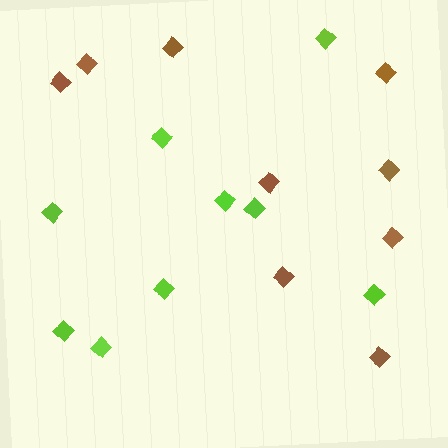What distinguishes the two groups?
There are 2 groups: one group of brown diamonds (9) and one group of lime diamonds (9).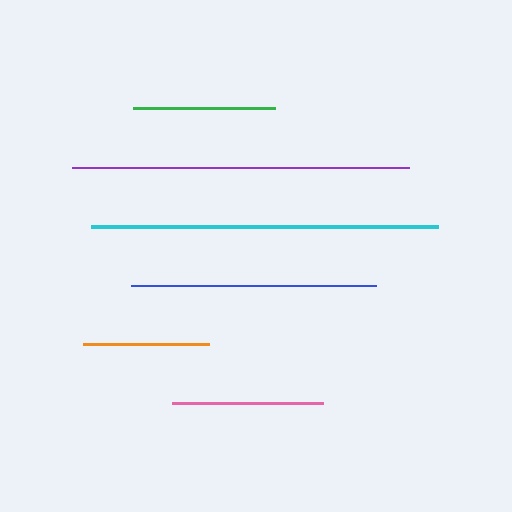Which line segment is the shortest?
The orange line is the shortest at approximately 127 pixels.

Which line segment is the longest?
The cyan line is the longest at approximately 348 pixels.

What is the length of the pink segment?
The pink segment is approximately 151 pixels long.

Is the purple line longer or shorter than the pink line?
The purple line is longer than the pink line.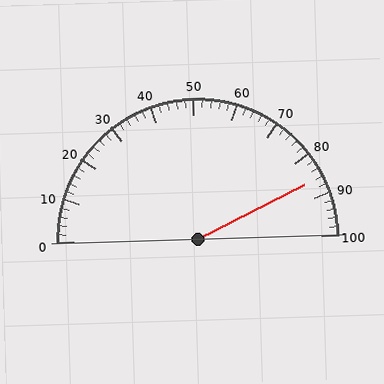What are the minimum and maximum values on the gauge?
The gauge ranges from 0 to 100.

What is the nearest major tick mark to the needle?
The nearest major tick mark is 90.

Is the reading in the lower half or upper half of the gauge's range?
The reading is in the upper half of the range (0 to 100).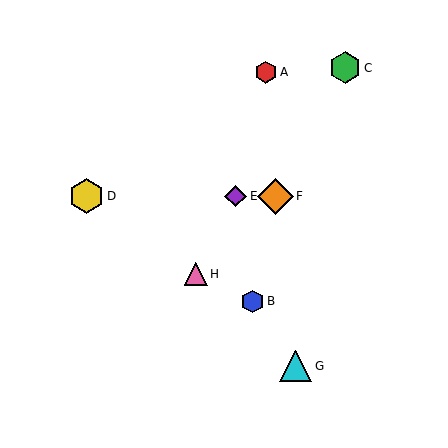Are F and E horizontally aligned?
Yes, both are at y≈196.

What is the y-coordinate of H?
Object H is at y≈274.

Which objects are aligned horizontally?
Objects D, E, F are aligned horizontally.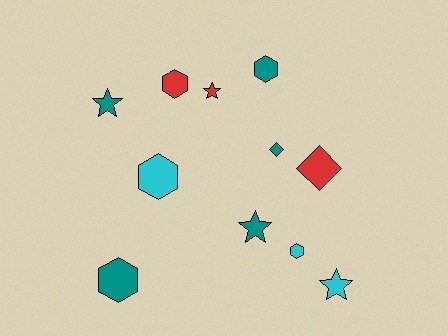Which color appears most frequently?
Teal, with 5 objects.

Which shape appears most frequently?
Hexagon, with 5 objects.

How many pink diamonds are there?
There are no pink diamonds.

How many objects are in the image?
There are 11 objects.